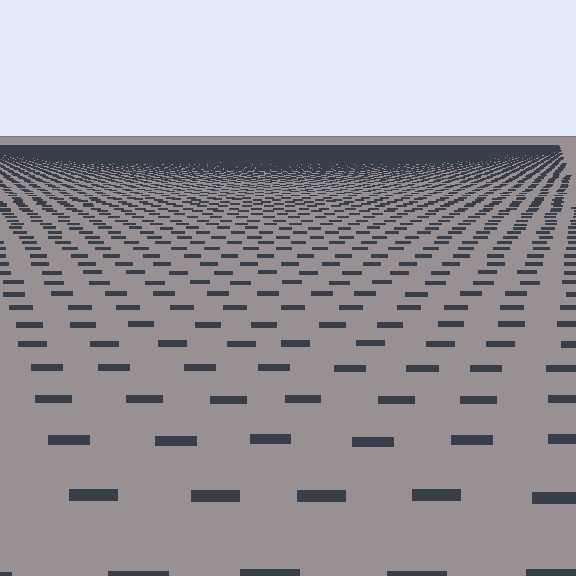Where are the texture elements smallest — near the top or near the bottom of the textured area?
Near the top.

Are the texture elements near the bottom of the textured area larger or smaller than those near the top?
Larger. Near the bottom, elements are closer to the viewer and appear at a bigger on-screen size.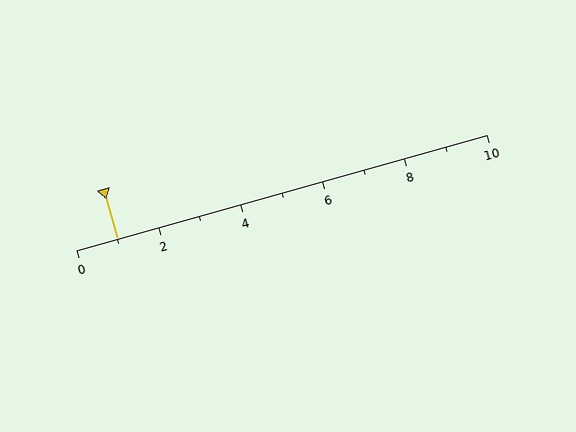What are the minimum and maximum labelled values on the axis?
The axis runs from 0 to 10.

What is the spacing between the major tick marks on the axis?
The major ticks are spaced 2 apart.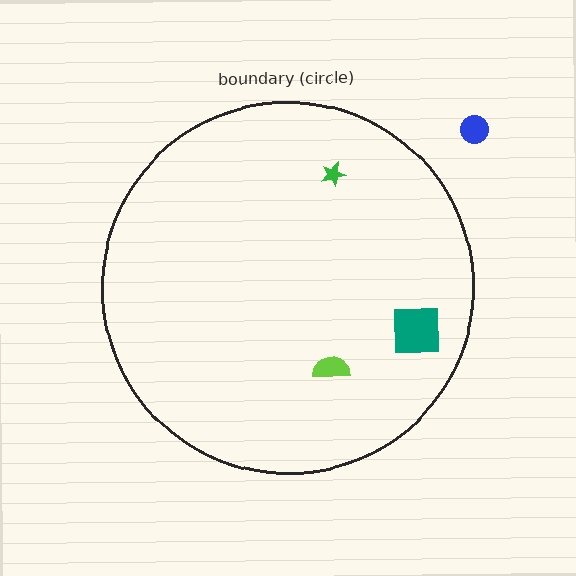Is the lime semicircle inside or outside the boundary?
Inside.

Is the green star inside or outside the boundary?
Inside.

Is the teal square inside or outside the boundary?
Inside.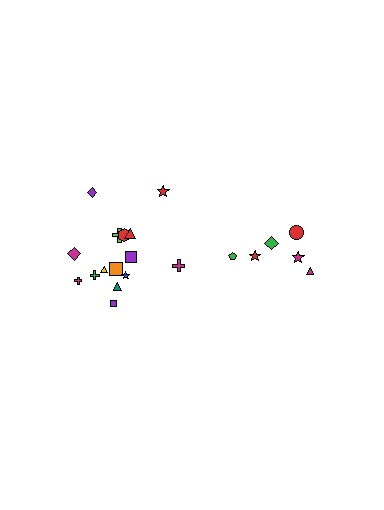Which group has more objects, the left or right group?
The left group.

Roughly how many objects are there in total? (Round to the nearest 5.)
Roughly 20 objects in total.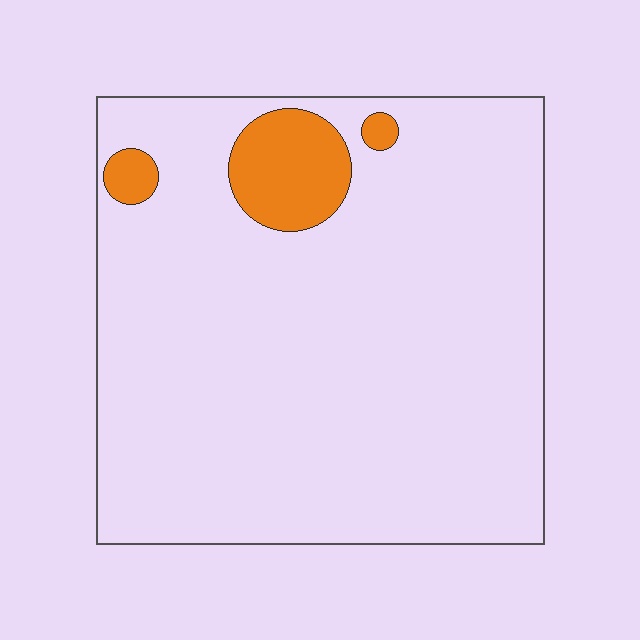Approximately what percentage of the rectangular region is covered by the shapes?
Approximately 10%.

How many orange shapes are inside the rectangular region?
3.